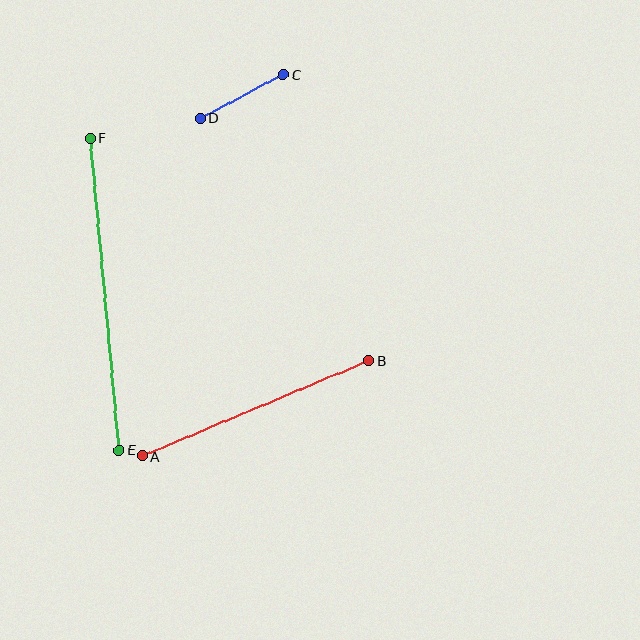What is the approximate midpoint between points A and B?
The midpoint is at approximately (256, 408) pixels.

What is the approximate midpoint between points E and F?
The midpoint is at approximately (105, 294) pixels.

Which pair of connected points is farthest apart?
Points E and F are farthest apart.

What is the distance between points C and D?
The distance is approximately 93 pixels.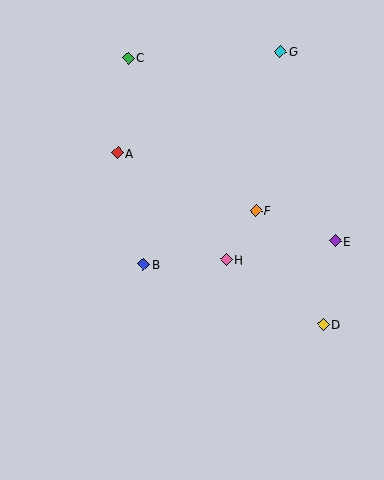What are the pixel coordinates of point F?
Point F is at (256, 210).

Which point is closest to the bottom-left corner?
Point B is closest to the bottom-left corner.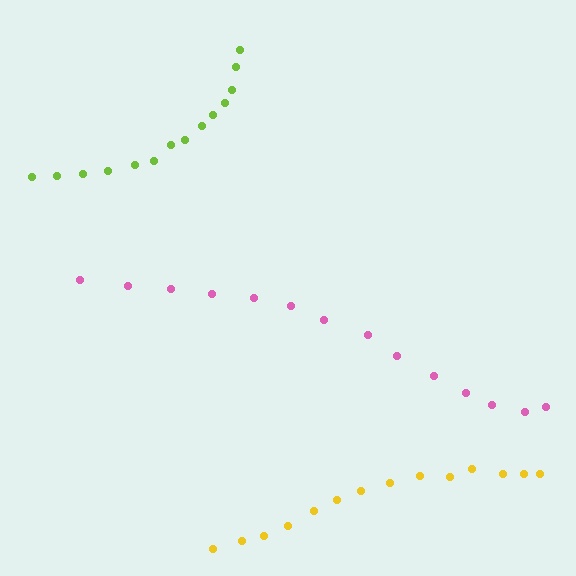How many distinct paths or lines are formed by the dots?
There are 3 distinct paths.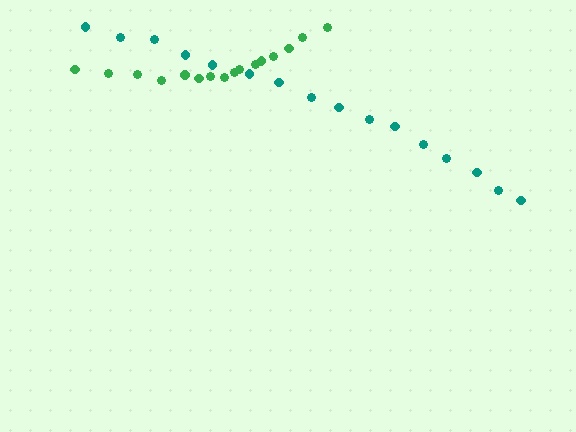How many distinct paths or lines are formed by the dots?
There are 2 distinct paths.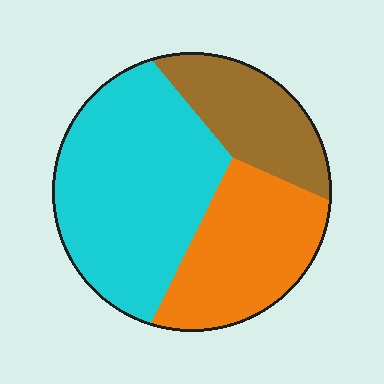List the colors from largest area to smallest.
From largest to smallest: cyan, orange, brown.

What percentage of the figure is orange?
Orange covers 30% of the figure.